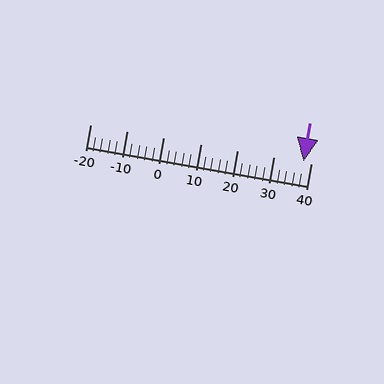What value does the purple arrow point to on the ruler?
The purple arrow points to approximately 38.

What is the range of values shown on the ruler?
The ruler shows values from -20 to 40.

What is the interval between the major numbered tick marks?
The major tick marks are spaced 10 units apart.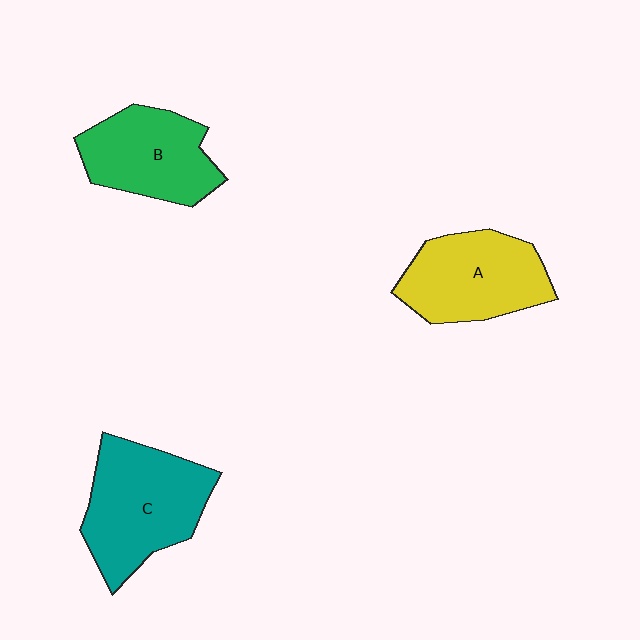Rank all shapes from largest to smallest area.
From largest to smallest: C (teal), A (yellow), B (green).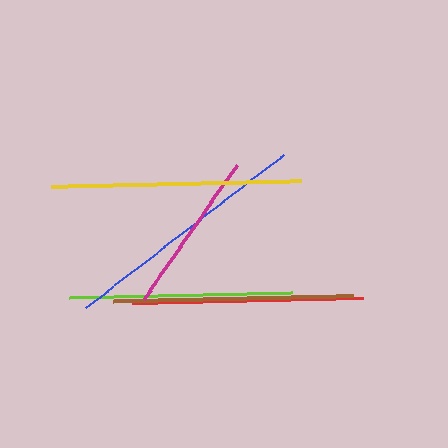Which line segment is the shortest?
The magenta line is the shortest at approximately 163 pixels.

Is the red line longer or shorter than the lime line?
The red line is longer than the lime line.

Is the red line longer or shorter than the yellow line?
The yellow line is longer than the red line.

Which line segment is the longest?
The blue line is the longest at approximately 251 pixels.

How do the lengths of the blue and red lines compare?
The blue and red lines are approximately the same length.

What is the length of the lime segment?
The lime segment is approximately 223 pixels long.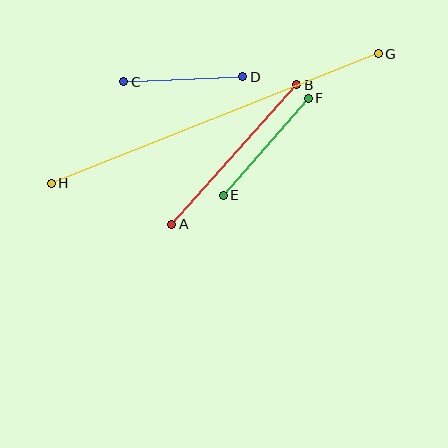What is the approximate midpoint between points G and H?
The midpoint is at approximately (215, 119) pixels.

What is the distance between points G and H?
The distance is approximately 352 pixels.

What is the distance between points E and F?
The distance is approximately 129 pixels.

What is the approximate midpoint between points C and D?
The midpoint is at approximately (183, 79) pixels.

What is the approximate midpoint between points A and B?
The midpoint is at approximately (234, 155) pixels.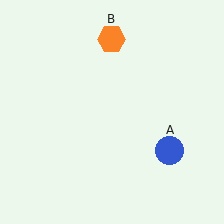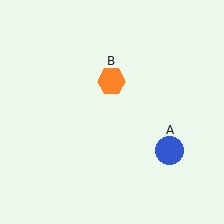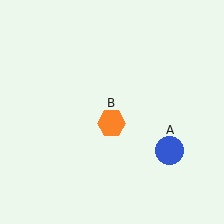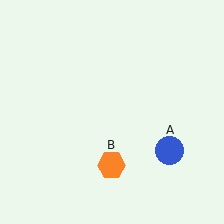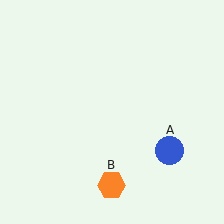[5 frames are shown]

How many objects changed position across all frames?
1 object changed position: orange hexagon (object B).